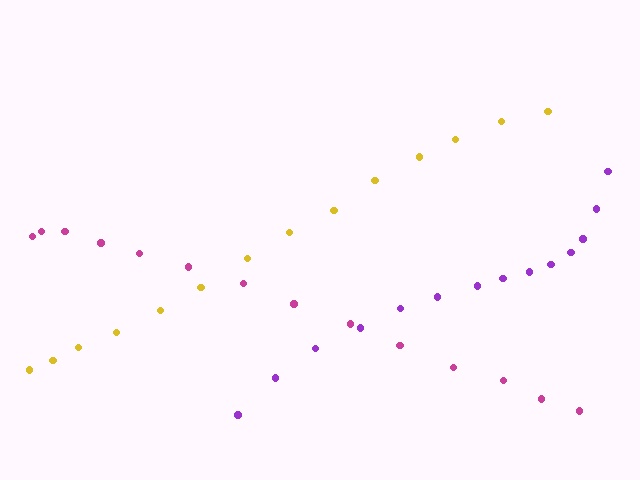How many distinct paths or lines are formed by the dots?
There are 3 distinct paths.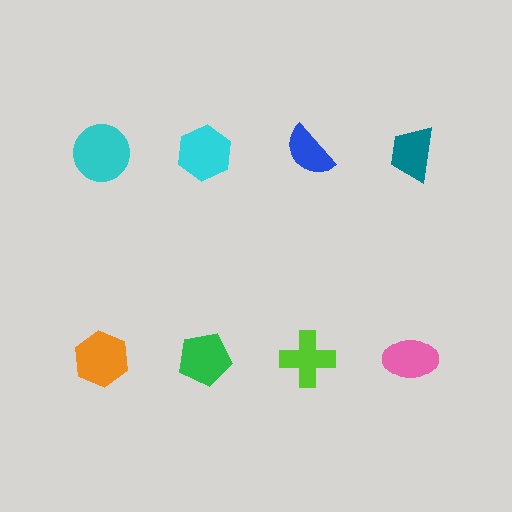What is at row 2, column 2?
A green pentagon.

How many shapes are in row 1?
4 shapes.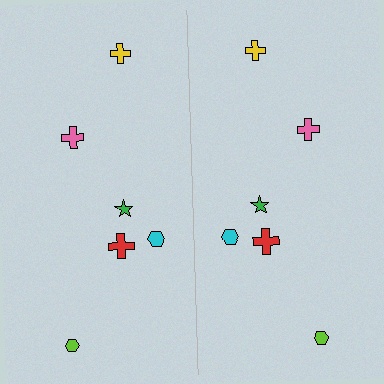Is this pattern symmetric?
Yes, this pattern has bilateral (reflection) symmetry.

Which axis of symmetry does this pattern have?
The pattern has a vertical axis of symmetry running through the center of the image.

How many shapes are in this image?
There are 12 shapes in this image.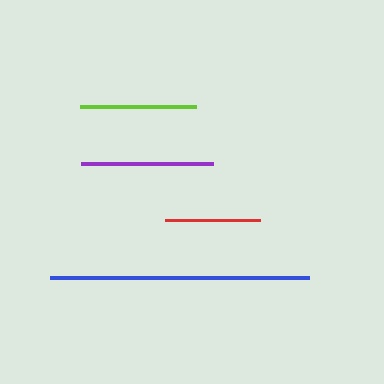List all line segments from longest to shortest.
From longest to shortest: blue, purple, lime, red.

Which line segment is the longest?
The blue line is the longest at approximately 259 pixels.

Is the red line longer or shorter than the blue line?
The blue line is longer than the red line.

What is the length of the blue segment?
The blue segment is approximately 259 pixels long.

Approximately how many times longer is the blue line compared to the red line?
The blue line is approximately 2.7 times the length of the red line.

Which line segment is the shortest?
The red line is the shortest at approximately 95 pixels.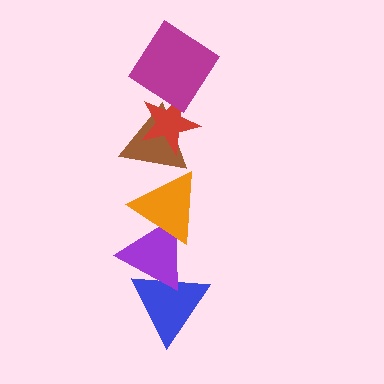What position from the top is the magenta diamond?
The magenta diamond is 1st from the top.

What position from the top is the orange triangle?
The orange triangle is 4th from the top.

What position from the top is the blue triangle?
The blue triangle is 6th from the top.